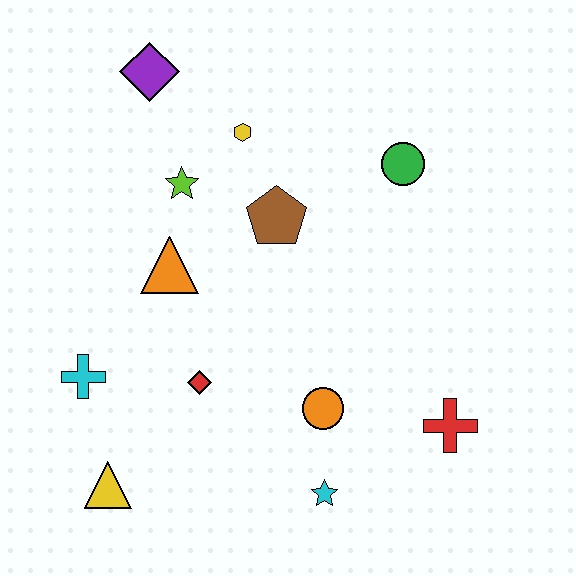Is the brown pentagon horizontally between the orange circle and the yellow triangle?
Yes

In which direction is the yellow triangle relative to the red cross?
The yellow triangle is to the left of the red cross.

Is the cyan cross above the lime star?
No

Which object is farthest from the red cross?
The purple diamond is farthest from the red cross.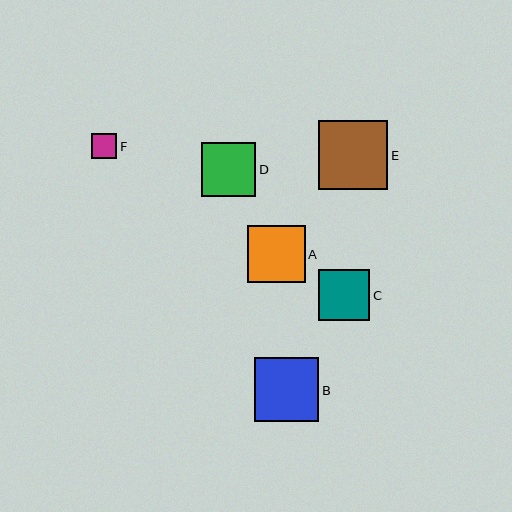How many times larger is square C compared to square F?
Square C is approximately 2.0 times the size of square F.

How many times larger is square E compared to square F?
Square E is approximately 2.8 times the size of square F.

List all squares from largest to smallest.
From largest to smallest: E, B, A, D, C, F.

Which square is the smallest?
Square F is the smallest with a size of approximately 25 pixels.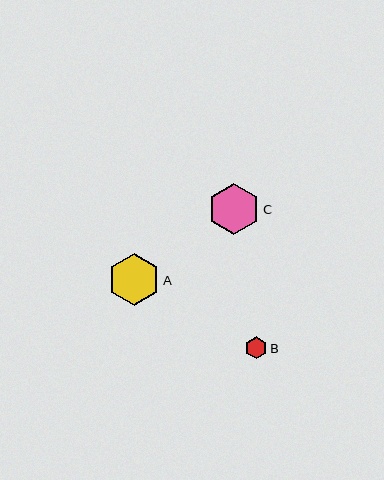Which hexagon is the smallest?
Hexagon B is the smallest with a size of approximately 22 pixels.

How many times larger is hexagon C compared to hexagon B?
Hexagon C is approximately 2.3 times the size of hexagon B.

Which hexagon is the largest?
Hexagon A is the largest with a size of approximately 52 pixels.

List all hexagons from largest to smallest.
From largest to smallest: A, C, B.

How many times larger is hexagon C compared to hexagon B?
Hexagon C is approximately 2.3 times the size of hexagon B.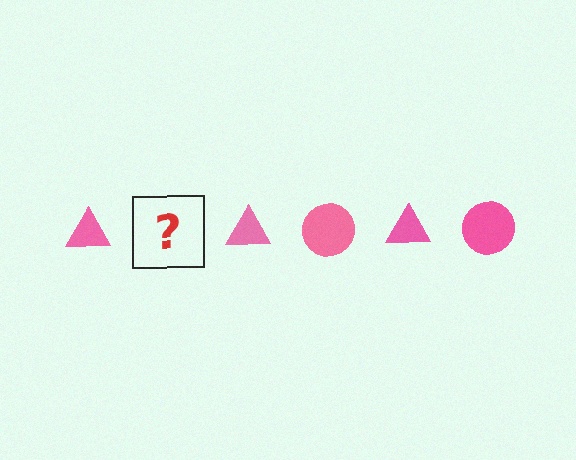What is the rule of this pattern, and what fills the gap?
The rule is that the pattern cycles through triangle, circle shapes in pink. The gap should be filled with a pink circle.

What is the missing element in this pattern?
The missing element is a pink circle.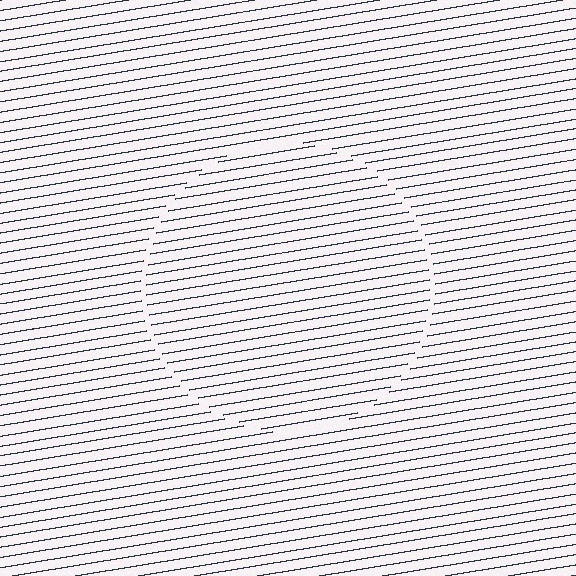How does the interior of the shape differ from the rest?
The interior of the shape contains the same grating, shifted by half a period — the contour is defined by the phase discontinuity where line-ends from the inner and outer gratings abut.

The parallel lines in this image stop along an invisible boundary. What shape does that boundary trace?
An illusory circle. The interior of the shape contains the same grating, shifted by half a period — the contour is defined by the phase discontinuity where line-ends from the inner and outer gratings abut.